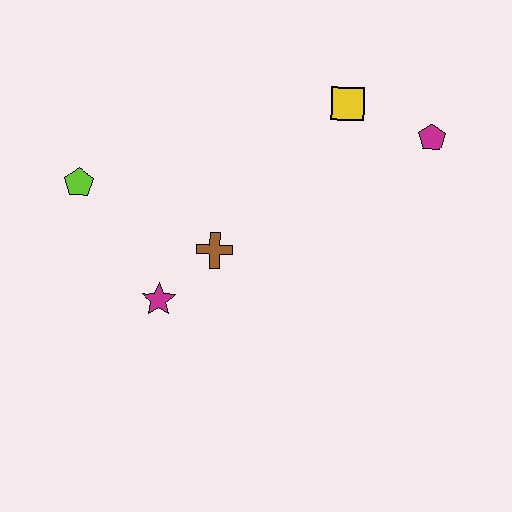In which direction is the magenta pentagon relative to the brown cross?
The magenta pentagon is to the right of the brown cross.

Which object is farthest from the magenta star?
The magenta pentagon is farthest from the magenta star.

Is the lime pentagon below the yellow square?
Yes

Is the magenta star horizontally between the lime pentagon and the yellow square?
Yes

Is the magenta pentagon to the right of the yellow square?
Yes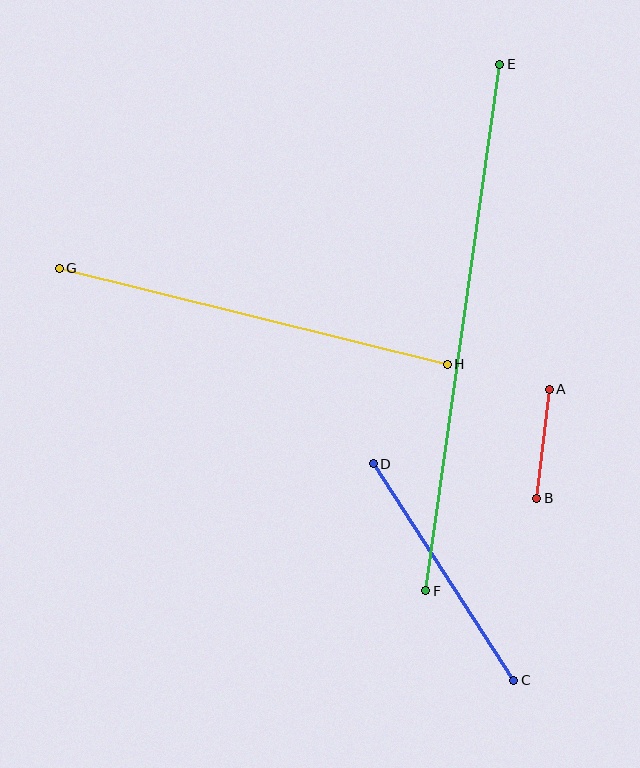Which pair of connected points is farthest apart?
Points E and F are farthest apart.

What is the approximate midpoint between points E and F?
The midpoint is at approximately (463, 328) pixels.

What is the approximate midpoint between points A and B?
The midpoint is at approximately (543, 444) pixels.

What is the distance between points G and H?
The distance is approximately 400 pixels.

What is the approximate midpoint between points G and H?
The midpoint is at approximately (253, 316) pixels.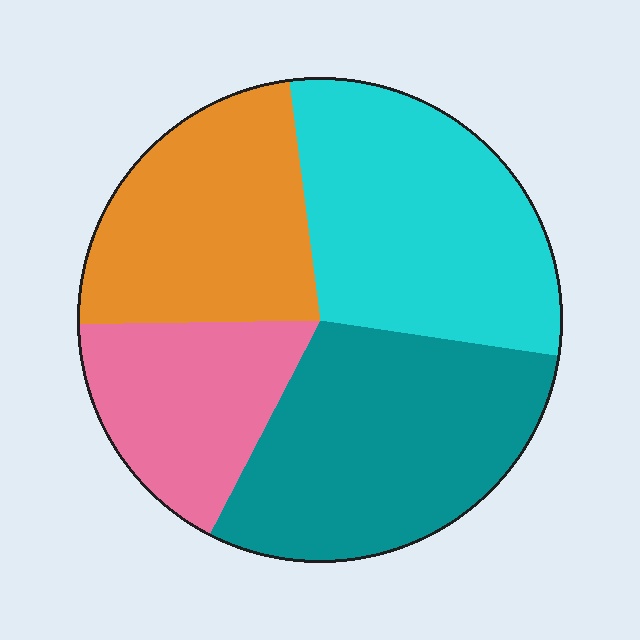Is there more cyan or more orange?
Cyan.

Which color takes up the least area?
Pink, at roughly 15%.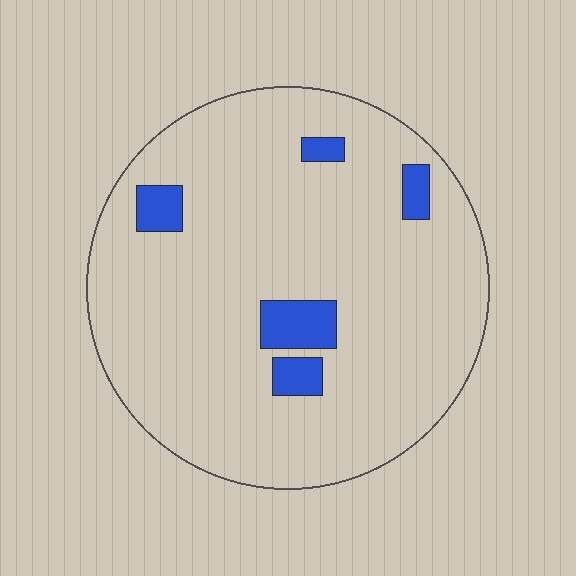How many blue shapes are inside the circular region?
5.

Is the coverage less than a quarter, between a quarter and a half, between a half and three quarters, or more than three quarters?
Less than a quarter.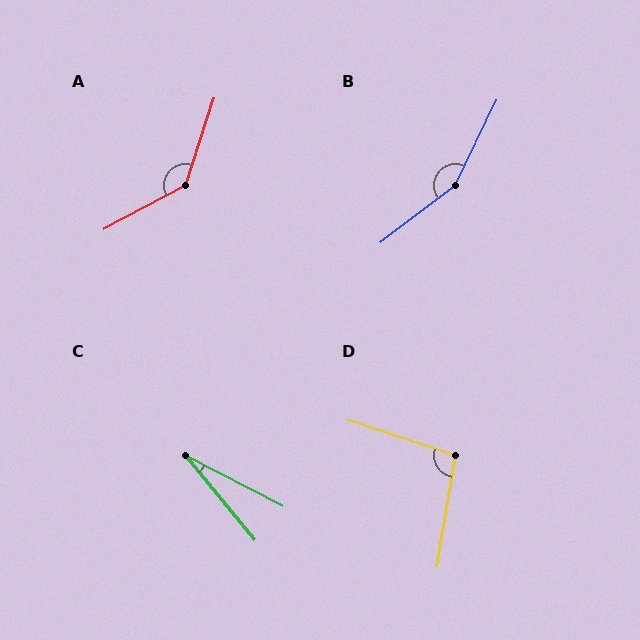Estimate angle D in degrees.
Approximately 99 degrees.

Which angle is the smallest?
C, at approximately 23 degrees.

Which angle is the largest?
B, at approximately 153 degrees.